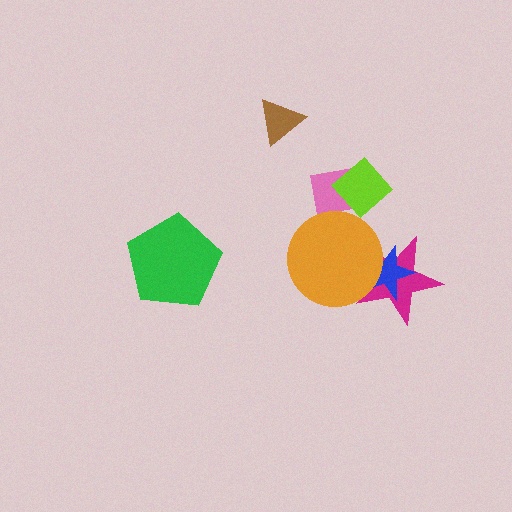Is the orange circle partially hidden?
No, no other shape covers it.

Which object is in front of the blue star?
The orange circle is in front of the blue star.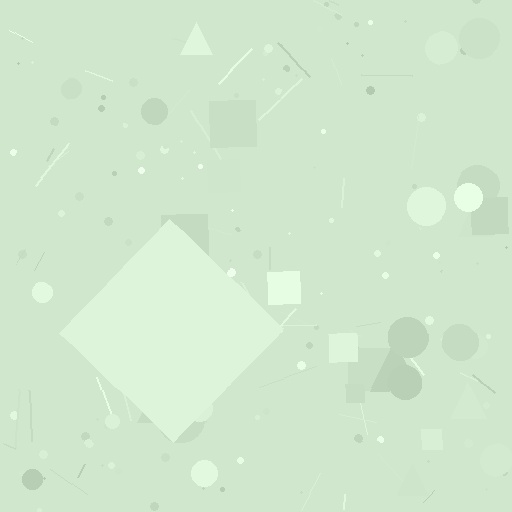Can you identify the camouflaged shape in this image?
The camouflaged shape is a diamond.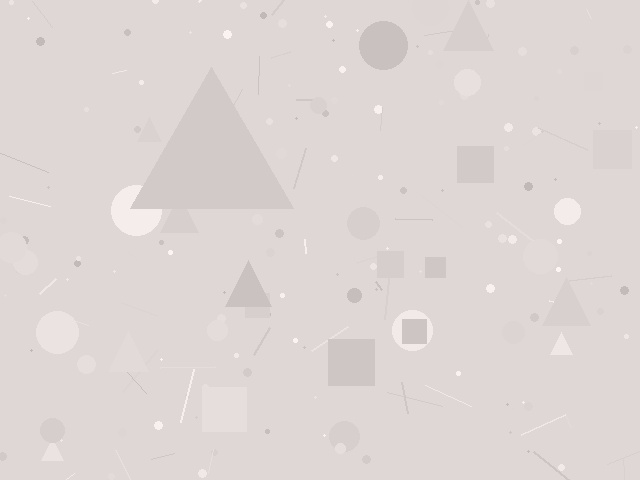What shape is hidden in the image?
A triangle is hidden in the image.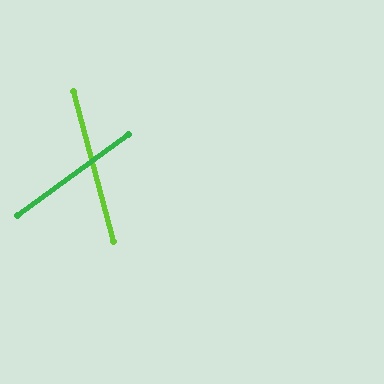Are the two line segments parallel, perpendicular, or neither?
Neither parallel nor perpendicular — they differ by about 69°.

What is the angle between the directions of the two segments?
Approximately 69 degrees.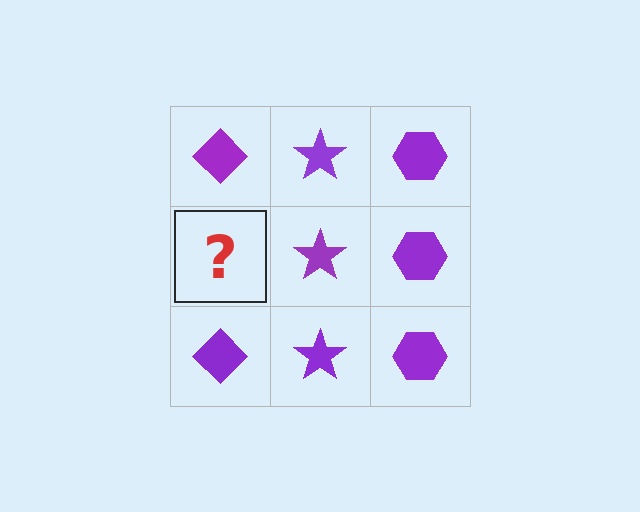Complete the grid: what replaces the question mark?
The question mark should be replaced with a purple diamond.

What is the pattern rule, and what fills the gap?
The rule is that each column has a consistent shape. The gap should be filled with a purple diamond.